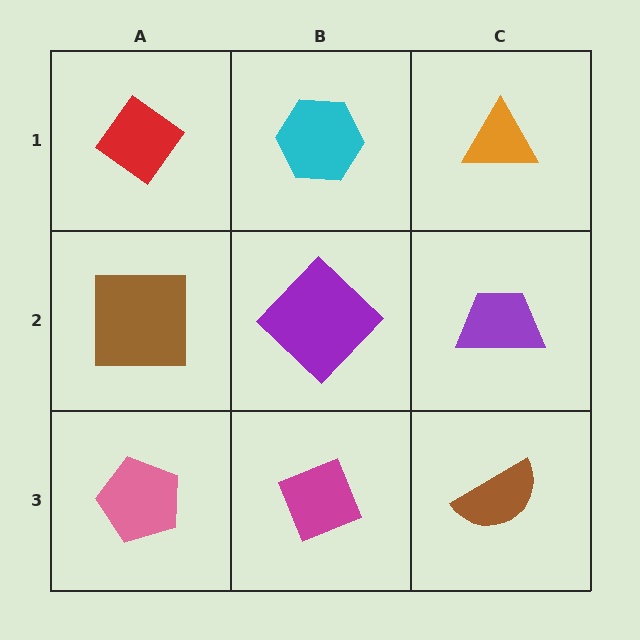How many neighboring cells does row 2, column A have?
3.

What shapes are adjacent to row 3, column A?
A brown square (row 2, column A), a magenta diamond (row 3, column B).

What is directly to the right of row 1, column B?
An orange triangle.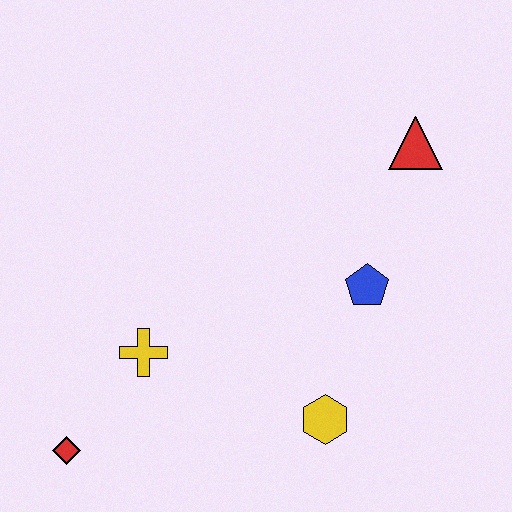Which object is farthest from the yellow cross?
The red triangle is farthest from the yellow cross.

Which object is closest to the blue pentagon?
The yellow hexagon is closest to the blue pentagon.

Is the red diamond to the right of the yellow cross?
No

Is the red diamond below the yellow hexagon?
Yes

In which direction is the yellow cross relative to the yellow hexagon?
The yellow cross is to the left of the yellow hexagon.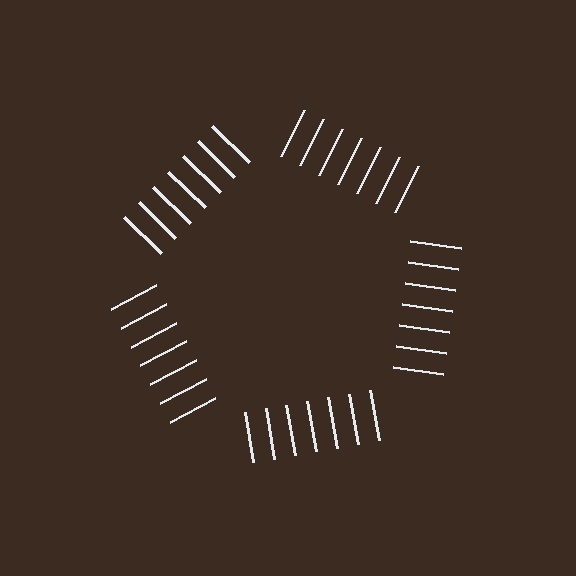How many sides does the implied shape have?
5 sides — the line-ends trace a pentagon.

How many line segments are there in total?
35 — 7 along each of the 5 edges.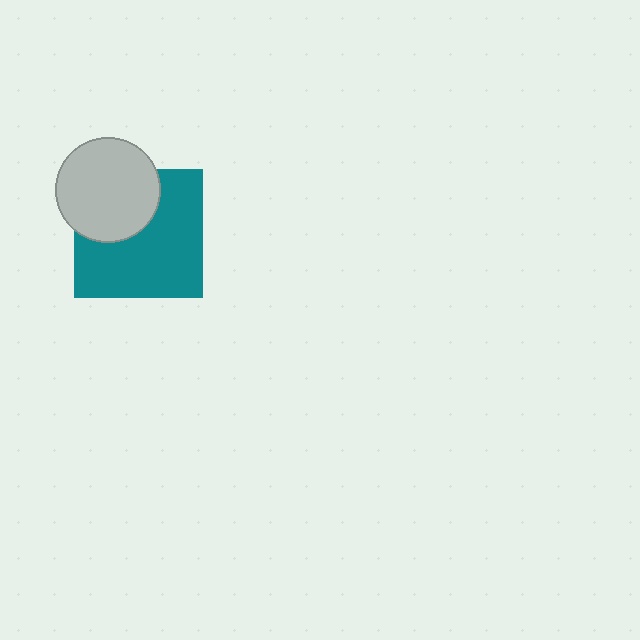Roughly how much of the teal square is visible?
Most of it is visible (roughly 66%).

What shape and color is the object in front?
The object in front is a light gray circle.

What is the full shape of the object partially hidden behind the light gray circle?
The partially hidden object is a teal square.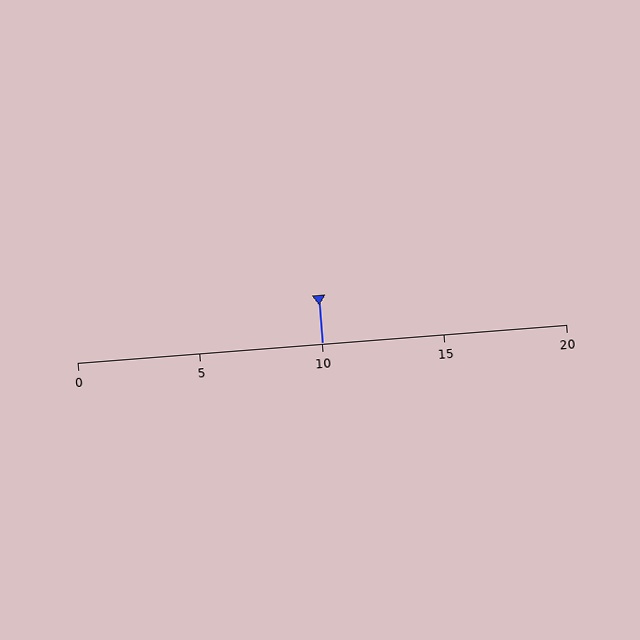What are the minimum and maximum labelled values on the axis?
The axis runs from 0 to 20.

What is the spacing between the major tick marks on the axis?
The major ticks are spaced 5 apart.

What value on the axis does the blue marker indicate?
The marker indicates approximately 10.